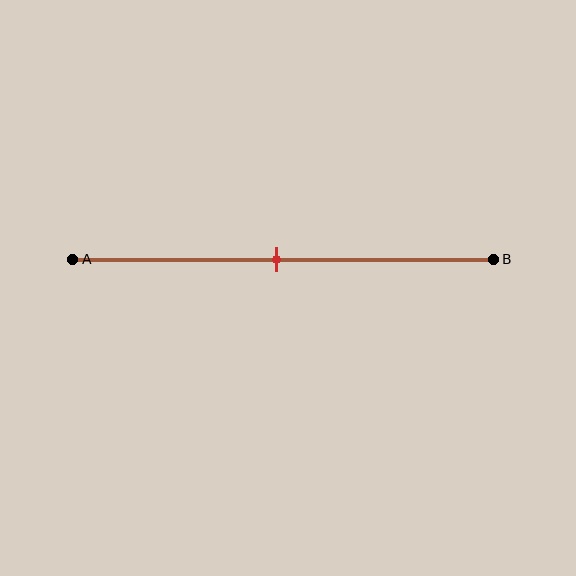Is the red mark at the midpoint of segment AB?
Yes, the mark is approximately at the midpoint.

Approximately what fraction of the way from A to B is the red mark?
The red mark is approximately 50% of the way from A to B.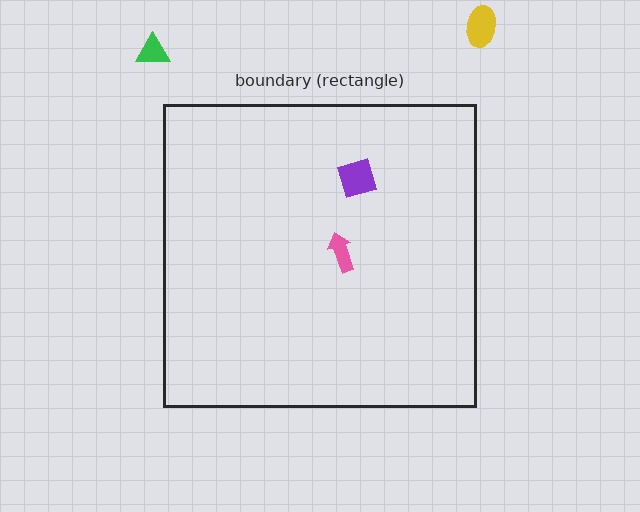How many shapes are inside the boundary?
2 inside, 2 outside.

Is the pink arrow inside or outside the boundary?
Inside.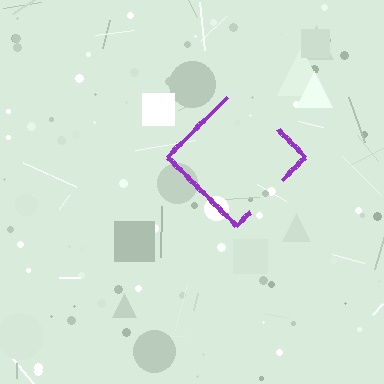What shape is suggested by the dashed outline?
The dashed outline suggests a diamond.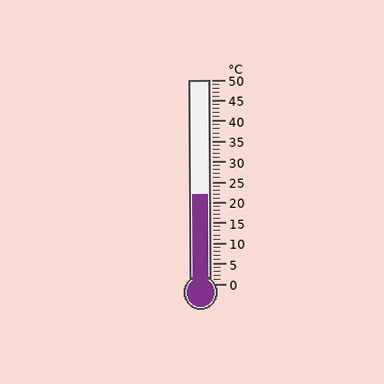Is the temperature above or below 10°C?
The temperature is above 10°C.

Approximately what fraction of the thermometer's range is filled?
The thermometer is filled to approximately 45% of its range.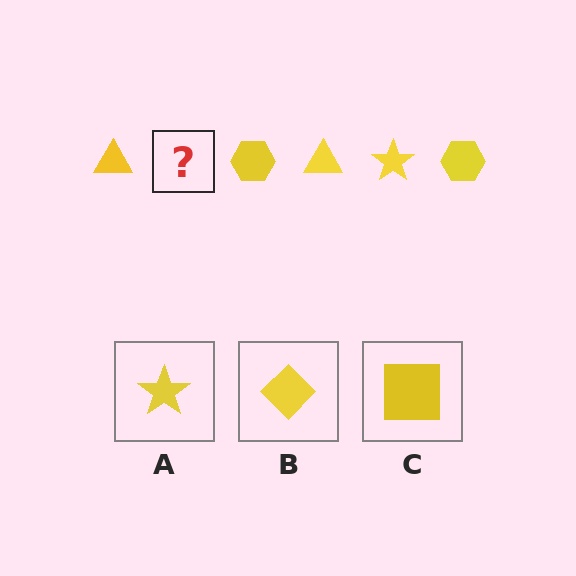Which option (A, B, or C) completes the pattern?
A.